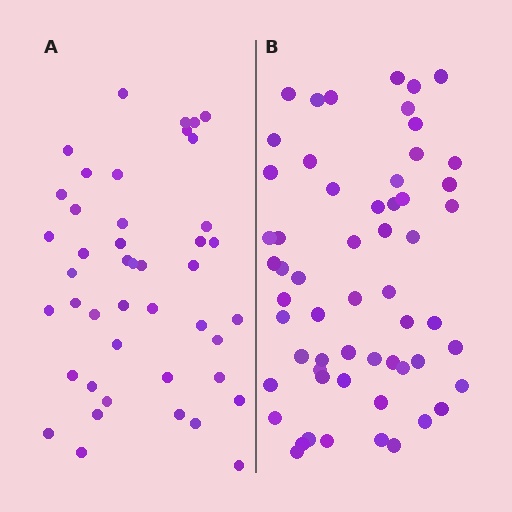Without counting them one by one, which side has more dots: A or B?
Region B (the right region) has more dots.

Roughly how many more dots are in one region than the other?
Region B has approximately 15 more dots than region A.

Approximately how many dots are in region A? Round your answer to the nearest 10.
About 40 dots. (The exact count is 44, which rounds to 40.)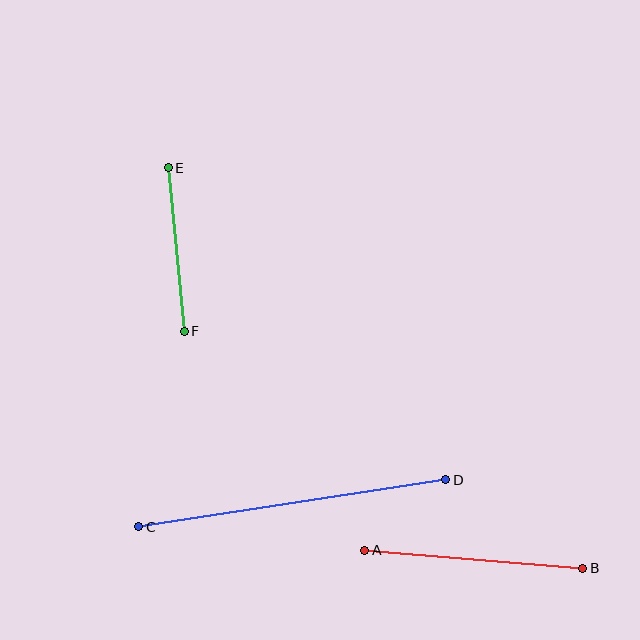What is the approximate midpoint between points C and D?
The midpoint is at approximately (292, 503) pixels.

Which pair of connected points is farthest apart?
Points C and D are farthest apart.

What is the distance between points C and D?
The distance is approximately 310 pixels.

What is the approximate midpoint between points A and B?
The midpoint is at approximately (474, 559) pixels.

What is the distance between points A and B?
The distance is approximately 219 pixels.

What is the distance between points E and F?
The distance is approximately 164 pixels.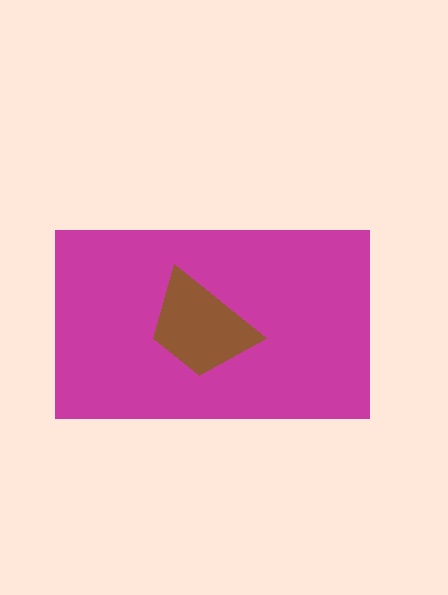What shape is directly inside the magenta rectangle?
The brown trapezoid.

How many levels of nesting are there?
2.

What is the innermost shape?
The brown trapezoid.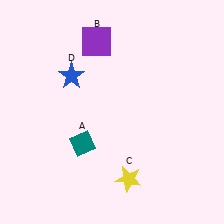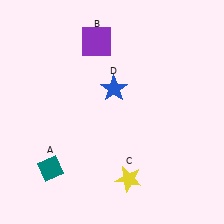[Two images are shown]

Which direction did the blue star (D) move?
The blue star (D) moved right.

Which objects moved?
The objects that moved are: the teal diamond (A), the blue star (D).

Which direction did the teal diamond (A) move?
The teal diamond (A) moved left.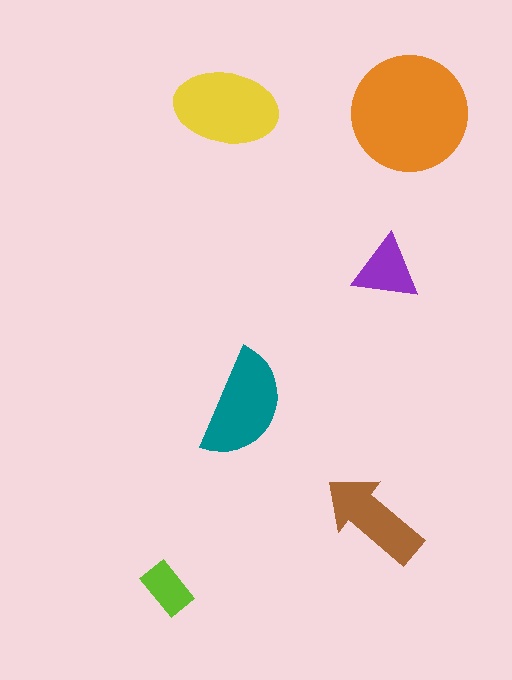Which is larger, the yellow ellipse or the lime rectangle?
The yellow ellipse.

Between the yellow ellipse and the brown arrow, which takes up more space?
The yellow ellipse.